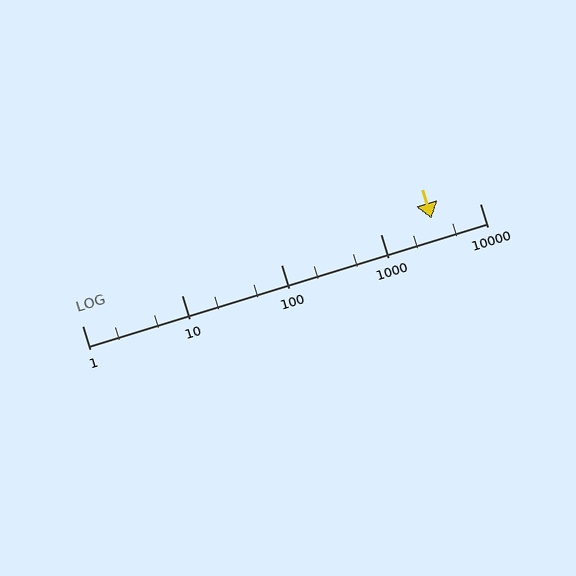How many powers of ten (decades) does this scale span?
The scale spans 4 decades, from 1 to 10000.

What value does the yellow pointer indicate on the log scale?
The pointer indicates approximately 3300.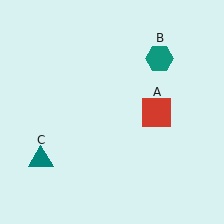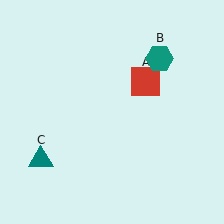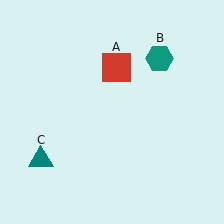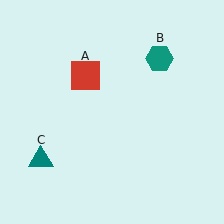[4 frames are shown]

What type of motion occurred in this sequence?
The red square (object A) rotated counterclockwise around the center of the scene.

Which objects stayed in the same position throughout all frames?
Teal hexagon (object B) and teal triangle (object C) remained stationary.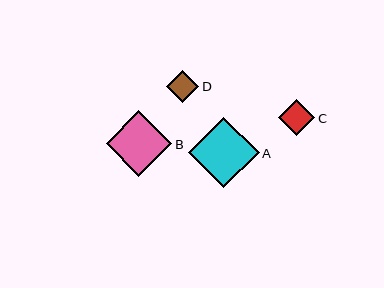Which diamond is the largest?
Diamond A is the largest with a size of approximately 70 pixels.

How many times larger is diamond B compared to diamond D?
Diamond B is approximately 2.1 times the size of diamond D.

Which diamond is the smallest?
Diamond D is the smallest with a size of approximately 32 pixels.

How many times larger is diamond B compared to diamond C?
Diamond B is approximately 1.8 times the size of diamond C.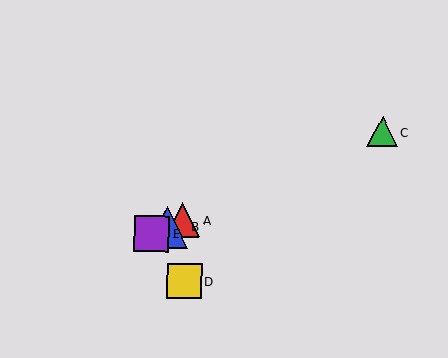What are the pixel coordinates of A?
Object A is at (182, 220).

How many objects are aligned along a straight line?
4 objects (A, B, C, E) are aligned along a straight line.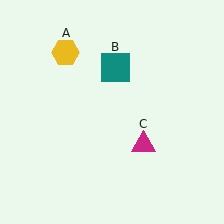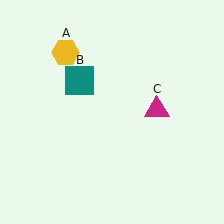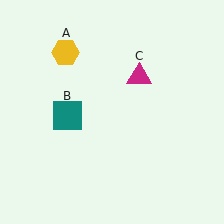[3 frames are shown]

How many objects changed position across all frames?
2 objects changed position: teal square (object B), magenta triangle (object C).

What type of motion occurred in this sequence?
The teal square (object B), magenta triangle (object C) rotated counterclockwise around the center of the scene.